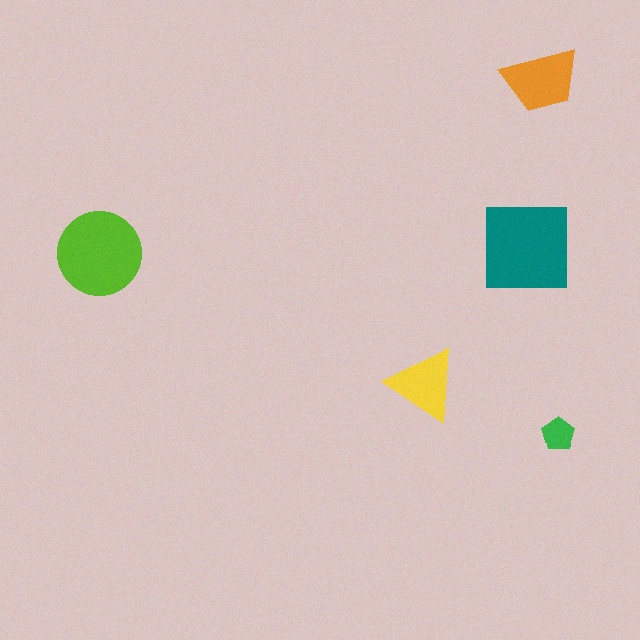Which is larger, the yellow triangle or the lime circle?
The lime circle.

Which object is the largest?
The teal square.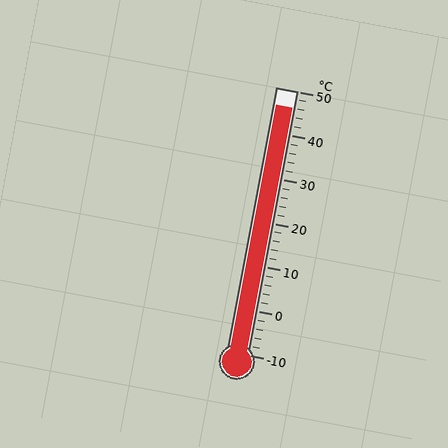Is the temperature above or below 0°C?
The temperature is above 0°C.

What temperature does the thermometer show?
The thermometer shows approximately 46°C.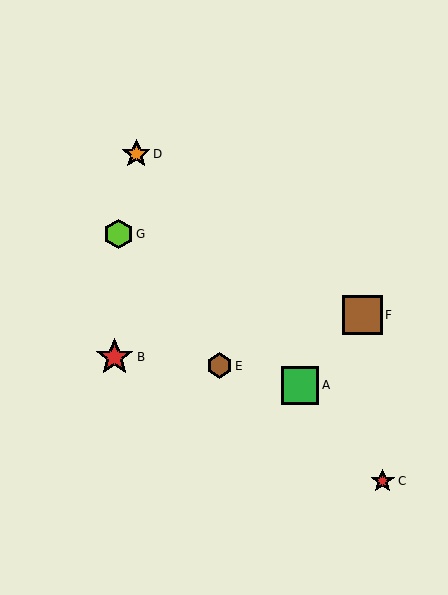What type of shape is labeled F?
Shape F is a brown square.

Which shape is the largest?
The brown square (labeled F) is the largest.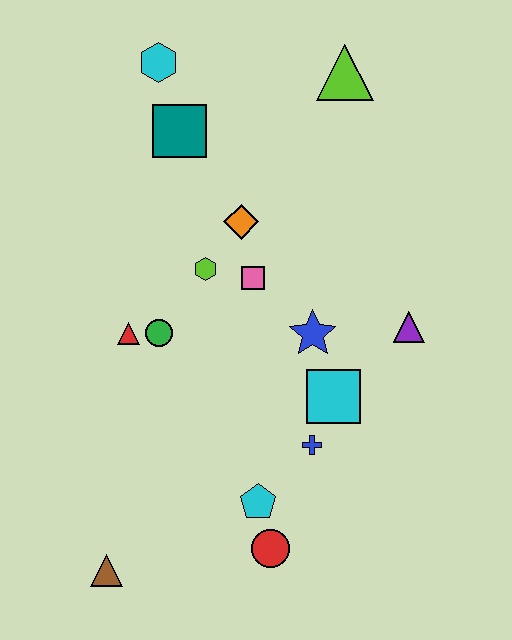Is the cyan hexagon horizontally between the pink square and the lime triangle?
No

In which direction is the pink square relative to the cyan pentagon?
The pink square is above the cyan pentagon.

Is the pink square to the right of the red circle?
No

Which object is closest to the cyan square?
The blue cross is closest to the cyan square.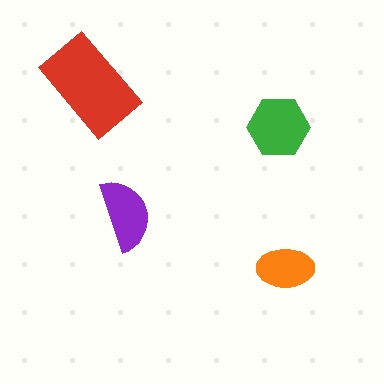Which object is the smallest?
The orange ellipse.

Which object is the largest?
The red rectangle.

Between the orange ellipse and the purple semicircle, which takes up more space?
The purple semicircle.